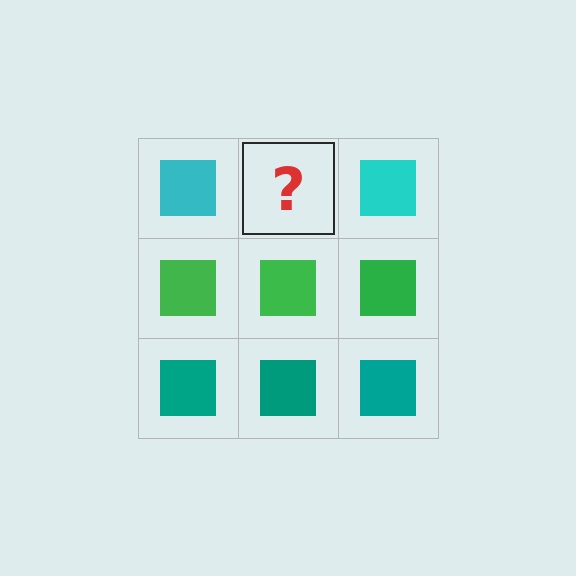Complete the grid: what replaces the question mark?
The question mark should be replaced with a cyan square.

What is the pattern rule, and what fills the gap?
The rule is that each row has a consistent color. The gap should be filled with a cyan square.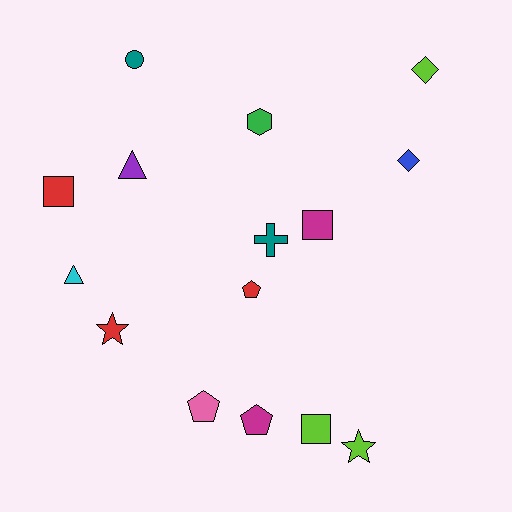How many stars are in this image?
There are 2 stars.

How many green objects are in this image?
There is 1 green object.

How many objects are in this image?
There are 15 objects.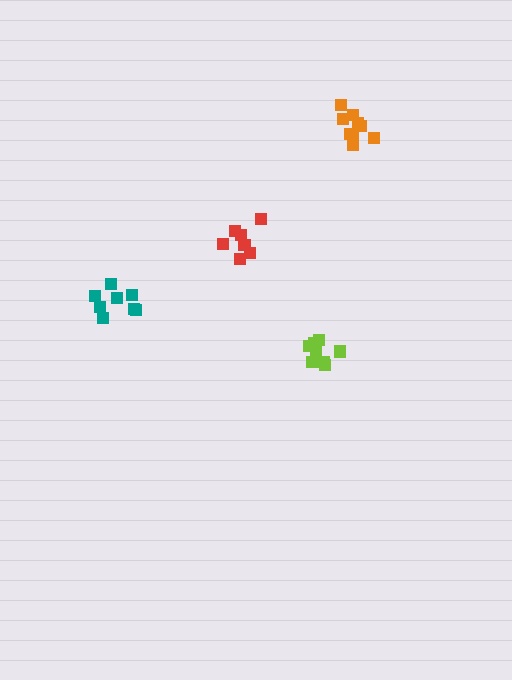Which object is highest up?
The orange cluster is topmost.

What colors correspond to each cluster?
The clusters are colored: lime, teal, orange, red.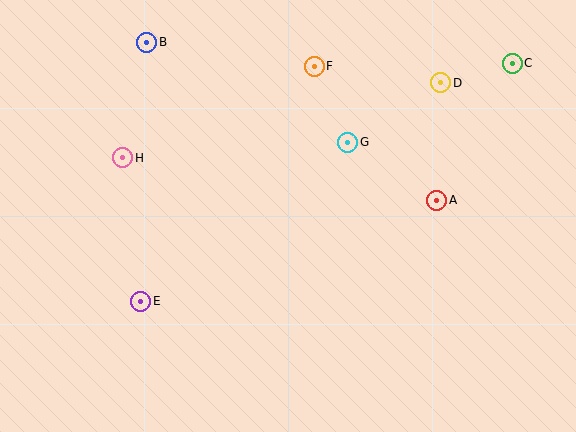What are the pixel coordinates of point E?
Point E is at (140, 301).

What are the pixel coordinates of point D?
Point D is at (441, 83).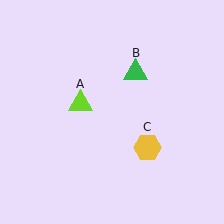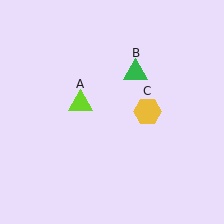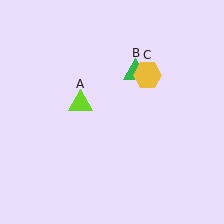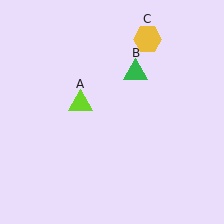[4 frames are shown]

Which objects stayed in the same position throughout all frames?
Lime triangle (object A) and green triangle (object B) remained stationary.